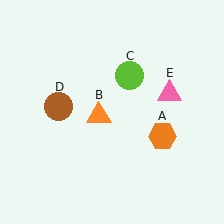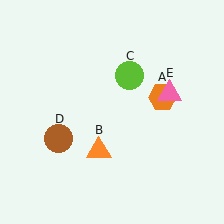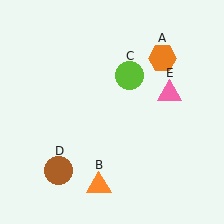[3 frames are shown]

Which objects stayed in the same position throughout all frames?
Lime circle (object C) and pink triangle (object E) remained stationary.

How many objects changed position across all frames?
3 objects changed position: orange hexagon (object A), orange triangle (object B), brown circle (object D).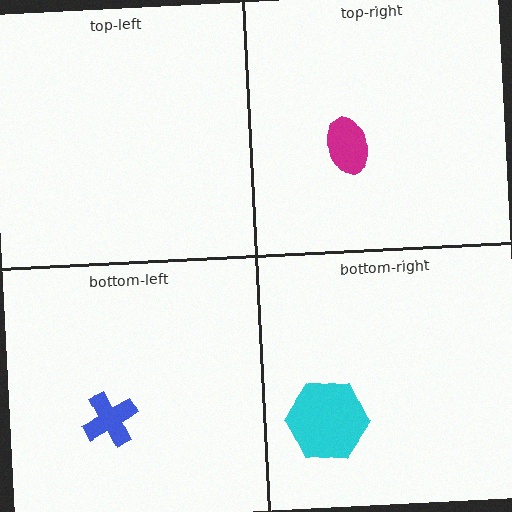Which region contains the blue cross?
The bottom-left region.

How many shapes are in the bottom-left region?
1.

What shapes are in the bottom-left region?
The blue cross.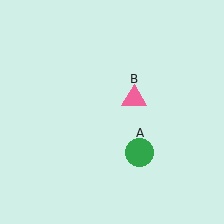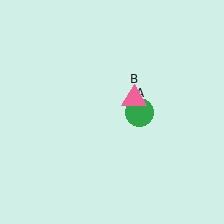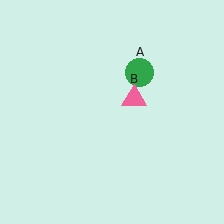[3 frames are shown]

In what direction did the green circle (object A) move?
The green circle (object A) moved up.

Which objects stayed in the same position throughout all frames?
Pink triangle (object B) remained stationary.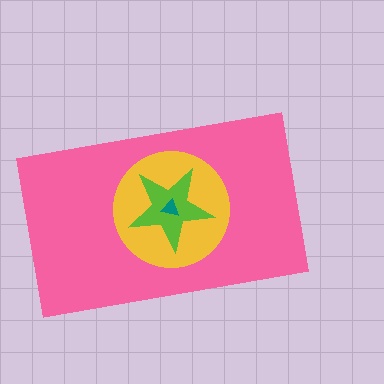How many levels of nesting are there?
4.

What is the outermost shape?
The pink rectangle.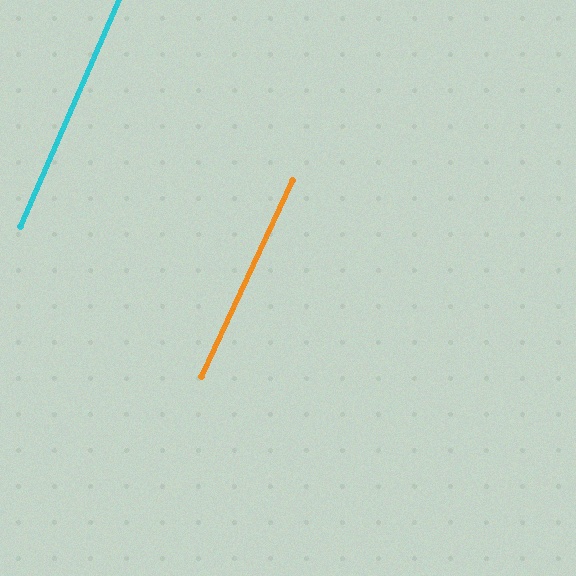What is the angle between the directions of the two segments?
Approximately 2 degrees.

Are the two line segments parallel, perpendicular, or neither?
Parallel — their directions differ by only 1.8°.